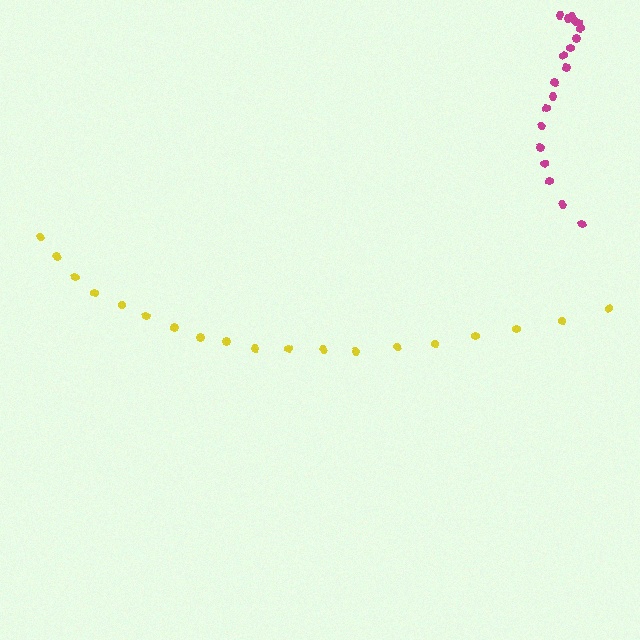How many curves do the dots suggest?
There are 2 distinct paths.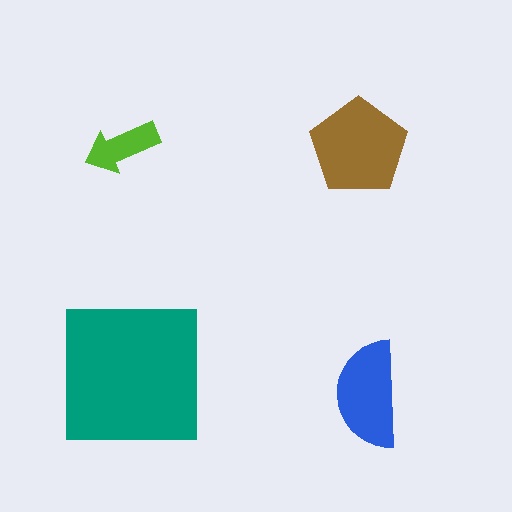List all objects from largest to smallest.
The teal square, the brown pentagon, the blue semicircle, the lime arrow.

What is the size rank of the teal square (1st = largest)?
1st.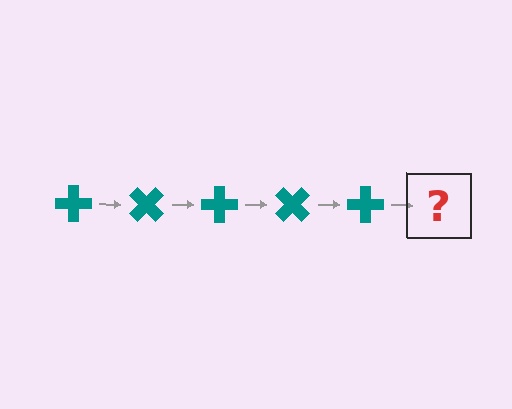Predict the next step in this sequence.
The next step is a teal cross rotated 225 degrees.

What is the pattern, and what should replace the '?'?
The pattern is that the cross rotates 45 degrees each step. The '?' should be a teal cross rotated 225 degrees.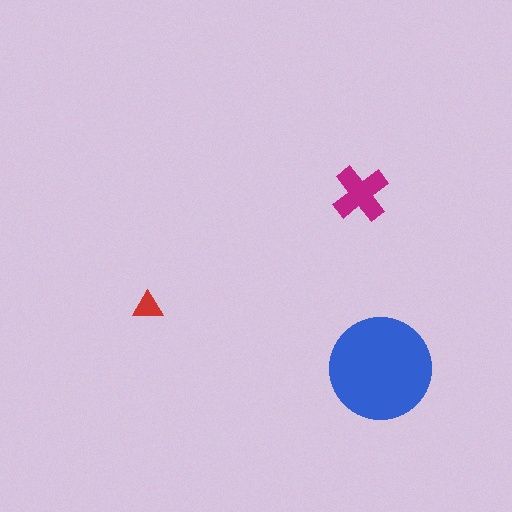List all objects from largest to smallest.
The blue circle, the magenta cross, the red triangle.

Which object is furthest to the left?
The red triangle is leftmost.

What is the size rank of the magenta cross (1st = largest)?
2nd.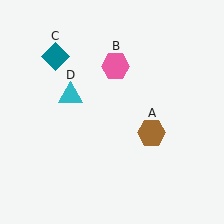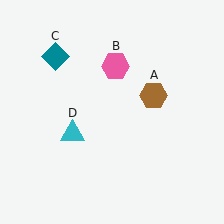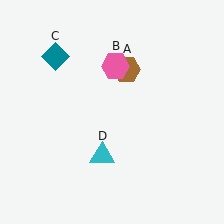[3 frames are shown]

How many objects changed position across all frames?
2 objects changed position: brown hexagon (object A), cyan triangle (object D).